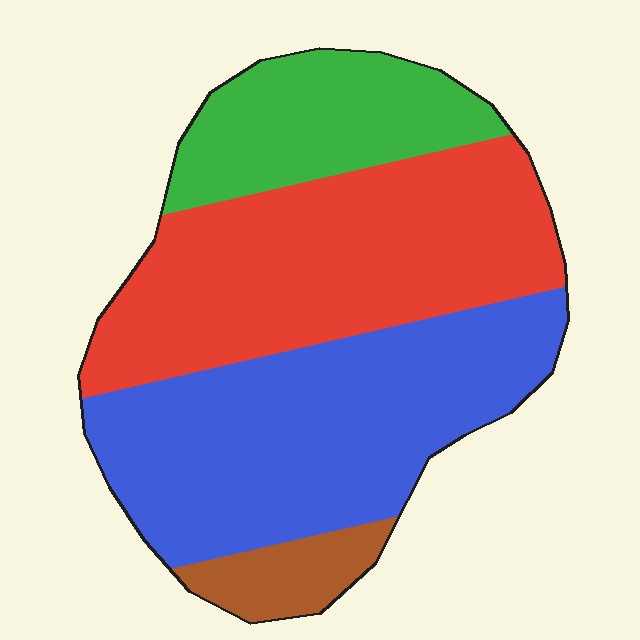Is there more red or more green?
Red.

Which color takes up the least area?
Brown, at roughly 5%.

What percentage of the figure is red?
Red takes up about three eighths (3/8) of the figure.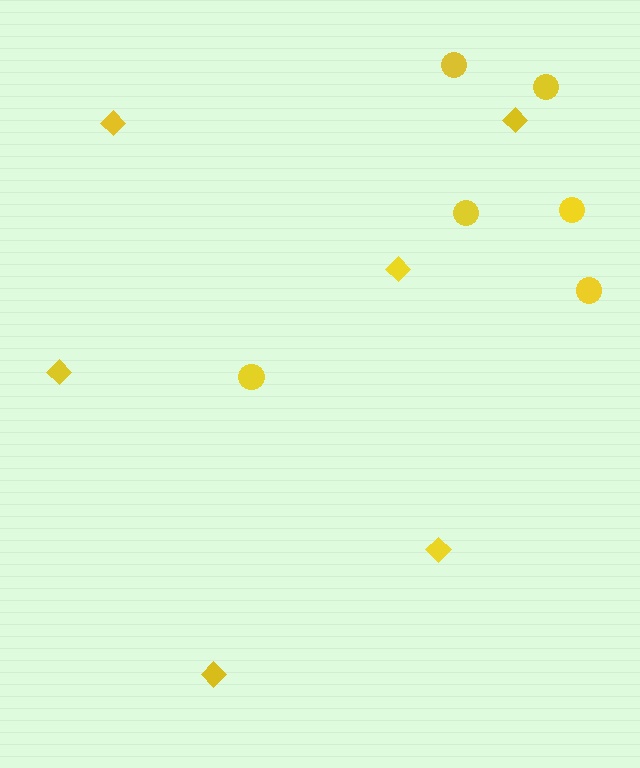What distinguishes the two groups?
There are 2 groups: one group of circles (6) and one group of diamonds (6).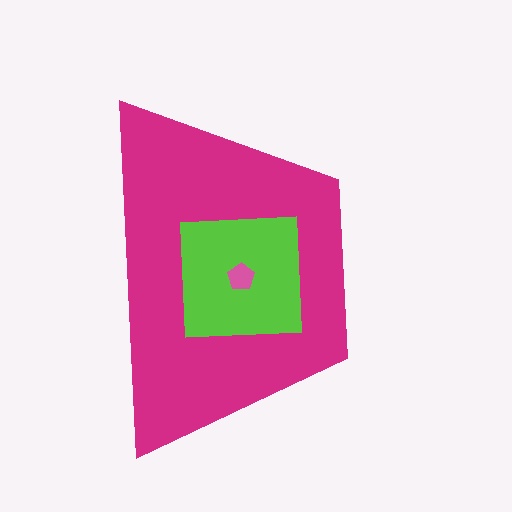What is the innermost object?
The pink pentagon.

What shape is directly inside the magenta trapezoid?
The lime square.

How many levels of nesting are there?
3.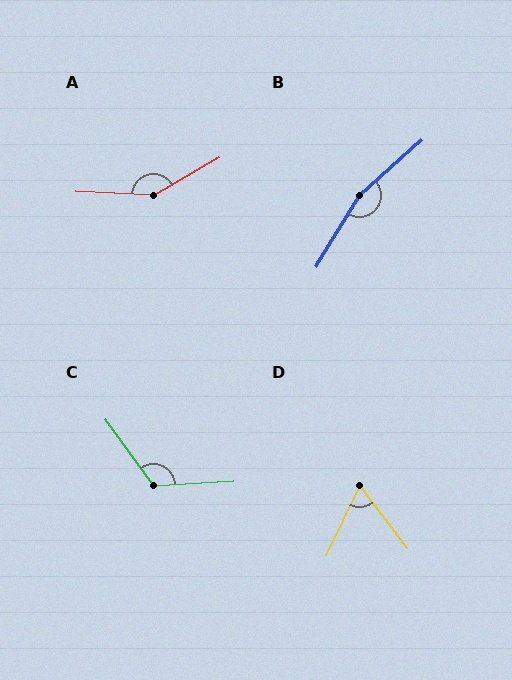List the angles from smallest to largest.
D (62°), C (123°), A (147°), B (163°).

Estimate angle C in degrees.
Approximately 123 degrees.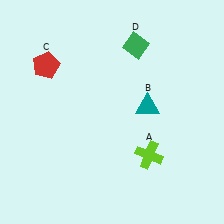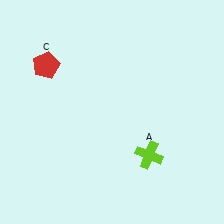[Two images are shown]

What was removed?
The teal triangle (B), the green diamond (D) were removed in Image 2.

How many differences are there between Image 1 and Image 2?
There are 2 differences between the two images.